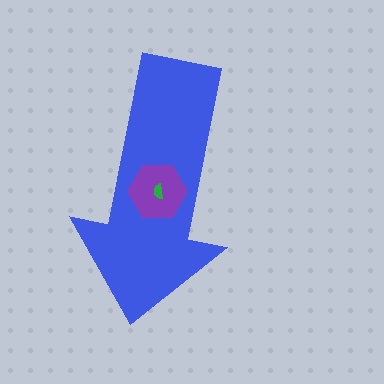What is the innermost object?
The green semicircle.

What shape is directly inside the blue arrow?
The purple hexagon.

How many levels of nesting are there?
3.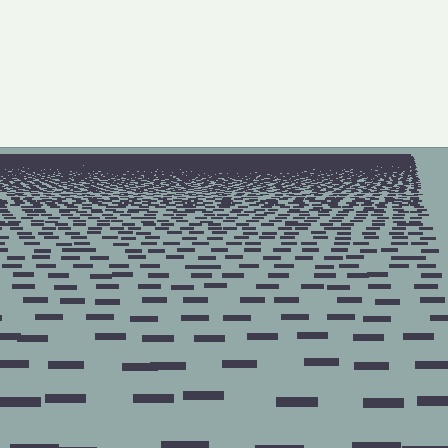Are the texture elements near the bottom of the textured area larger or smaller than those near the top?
Larger. Near the bottom, elements are closer to the viewer and appear at a bigger on-screen size.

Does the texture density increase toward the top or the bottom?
Density increases toward the top.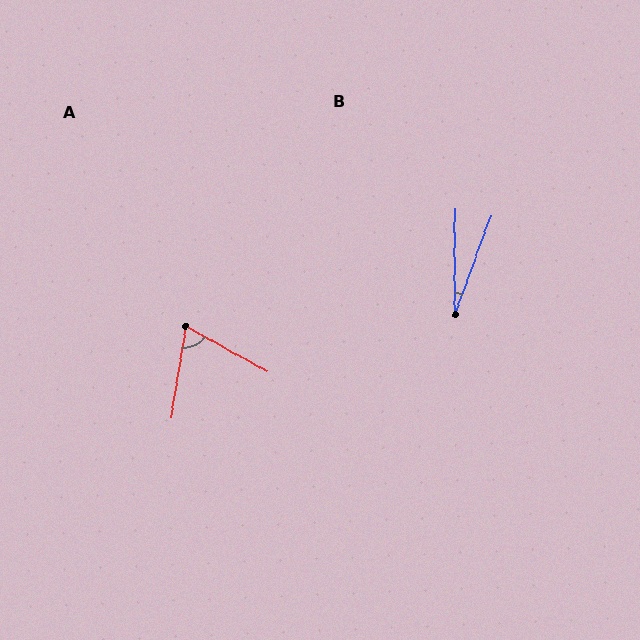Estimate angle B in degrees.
Approximately 20 degrees.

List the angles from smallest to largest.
B (20°), A (70°).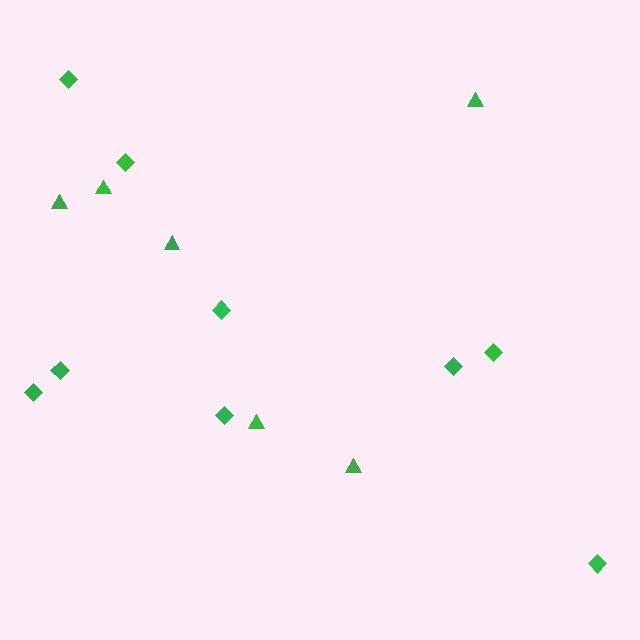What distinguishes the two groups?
There are 2 groups: one group of triangles (6) and one group of diamonds (9).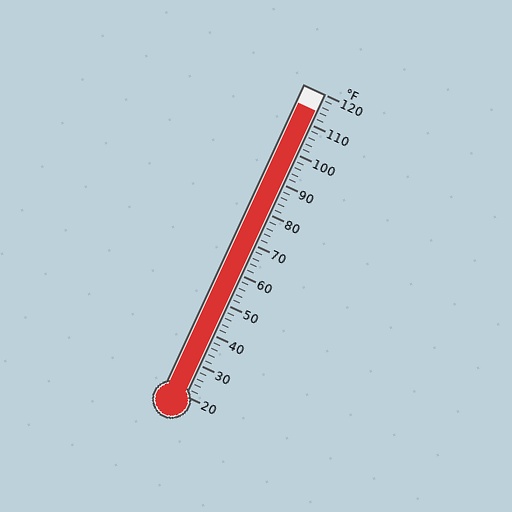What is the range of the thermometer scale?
The thermometer scale ranges from 20°F to 120°F.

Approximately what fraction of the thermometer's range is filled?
The thermometer is filled to approximately 95% of its range.